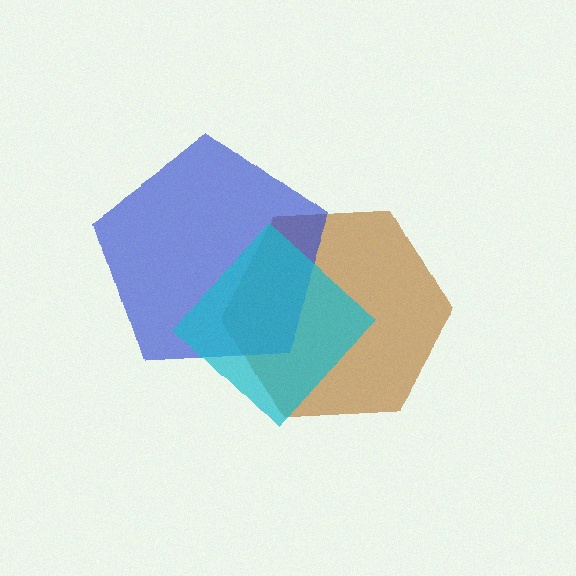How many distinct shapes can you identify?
There are 3 distinct shapes: a brown hexagon, a blue pentagon, a cyan diamond.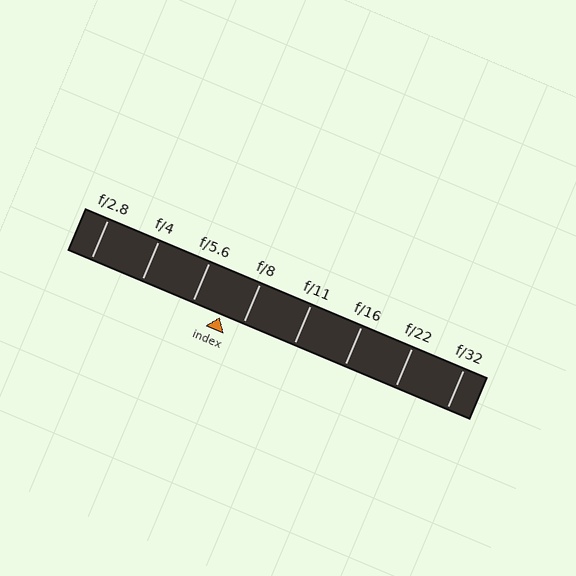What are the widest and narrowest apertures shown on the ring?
The widest aperture shown is f/2.8 and the narrowest is f/32.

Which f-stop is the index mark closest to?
The index mark is closest to f/8.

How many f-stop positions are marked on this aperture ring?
There are 8 f-stop positions marked.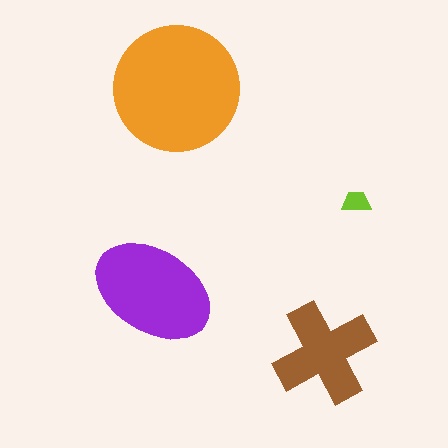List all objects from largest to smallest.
The orange circle, the purple ellipse, the brown cross, the lime trapezoid.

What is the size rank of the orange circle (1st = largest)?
1st.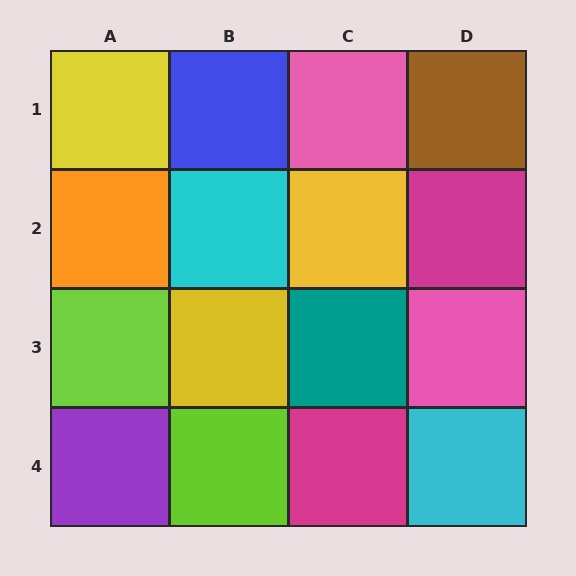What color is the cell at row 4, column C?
Magenta.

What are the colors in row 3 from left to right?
Lime, yellow, teal, pink.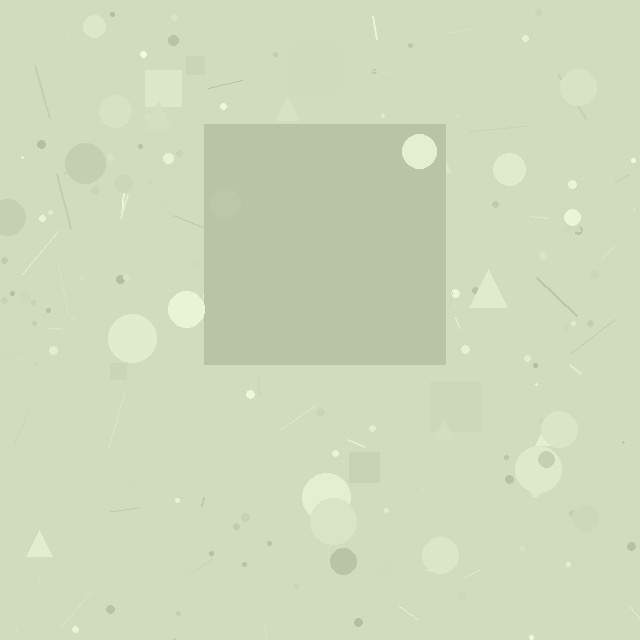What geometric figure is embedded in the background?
A square is embedded in the background.